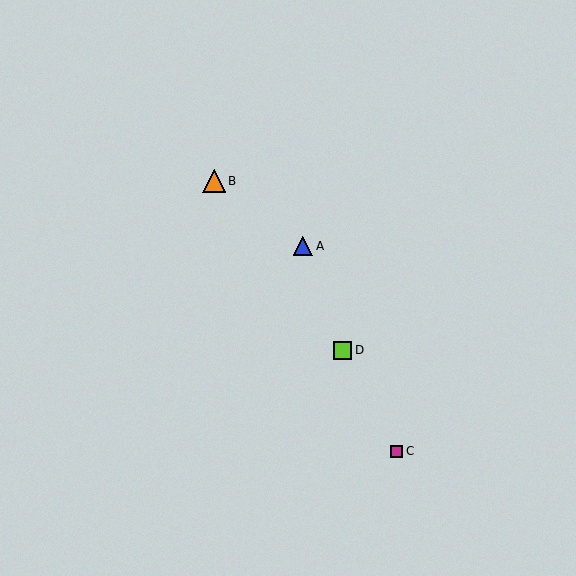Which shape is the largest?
The orange triangle (labeled B) is the largest.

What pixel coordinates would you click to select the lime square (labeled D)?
Click at (343, 350) to select the lime square D.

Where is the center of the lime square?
The center of the lime square is at (343, 350).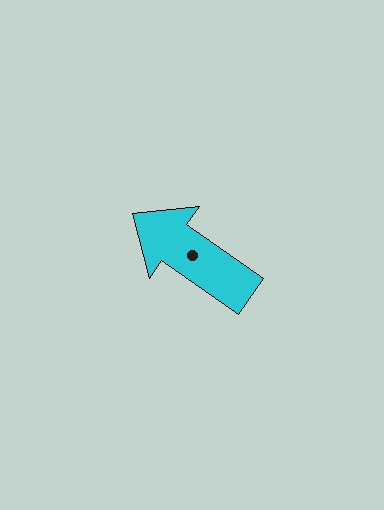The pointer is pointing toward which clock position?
Roughly 10 o'clock.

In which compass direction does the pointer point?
Northwest.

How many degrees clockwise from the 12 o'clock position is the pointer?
Approximately 305 degrees.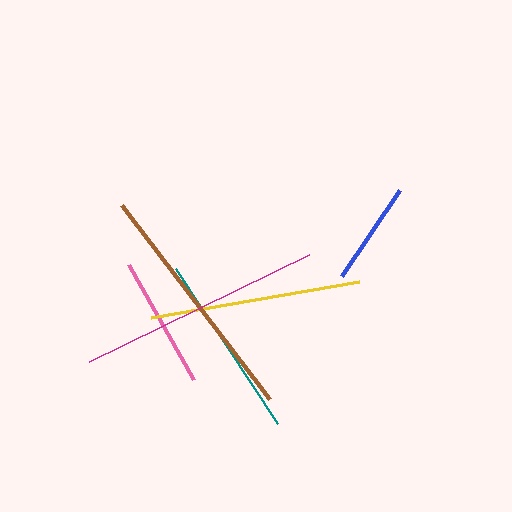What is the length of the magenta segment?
The magenta segment is approximately 244 pixels long.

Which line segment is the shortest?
The blue line is the shortest at approximately 104 pixels.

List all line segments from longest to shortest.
From longest to shortest: brown, magenta, yellow, teal, pink, blue.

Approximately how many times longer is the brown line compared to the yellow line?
The brown line is approximately 1.2 times the length of the yellow line.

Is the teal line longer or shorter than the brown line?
The brown line is longer than the teal line.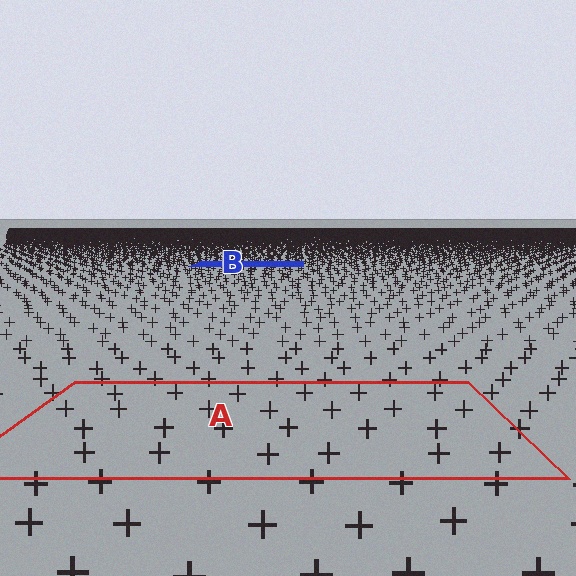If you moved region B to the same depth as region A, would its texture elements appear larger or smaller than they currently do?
They would appear larger. At a closer depth, the same texture elements are projected at a bigger on-screen size.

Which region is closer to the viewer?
Region A is closer. The texture elements there are larger and more spread out.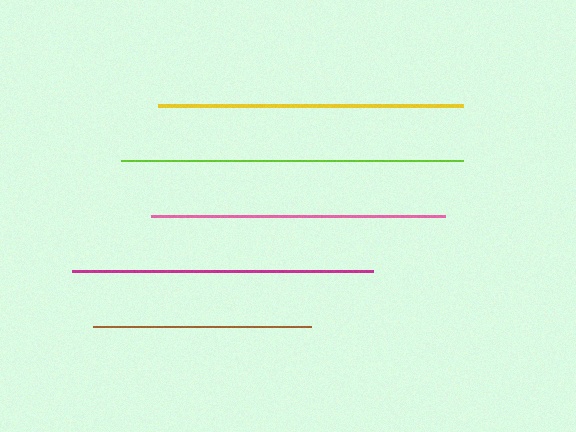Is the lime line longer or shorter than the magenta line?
The lime line is longer than the magenta line.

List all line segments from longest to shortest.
From longest to shortest: lime, yellow, magenta, pink, brown.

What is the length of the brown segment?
The brown segment is approximately 218 pixels long.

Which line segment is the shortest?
The brown line is the shortest at approximately 218 pixels.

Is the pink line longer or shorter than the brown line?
The pink line is longer than the brown line.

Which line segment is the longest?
The lime line is the longest at approximately 341 pixels.